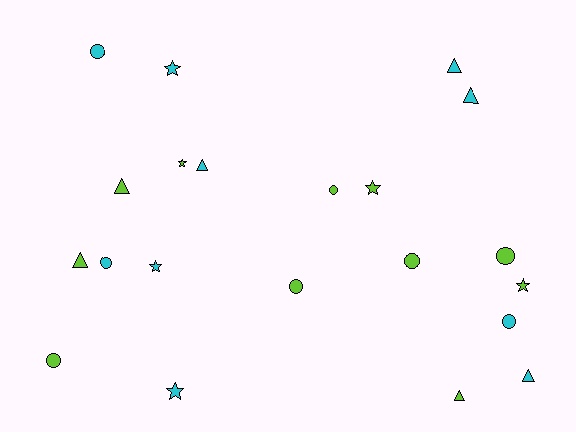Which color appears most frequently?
Lime, with 11 objects.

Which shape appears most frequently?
Circle, with 8 objects.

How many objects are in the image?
There are 21 objects.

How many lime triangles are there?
There are 3 lime triangles.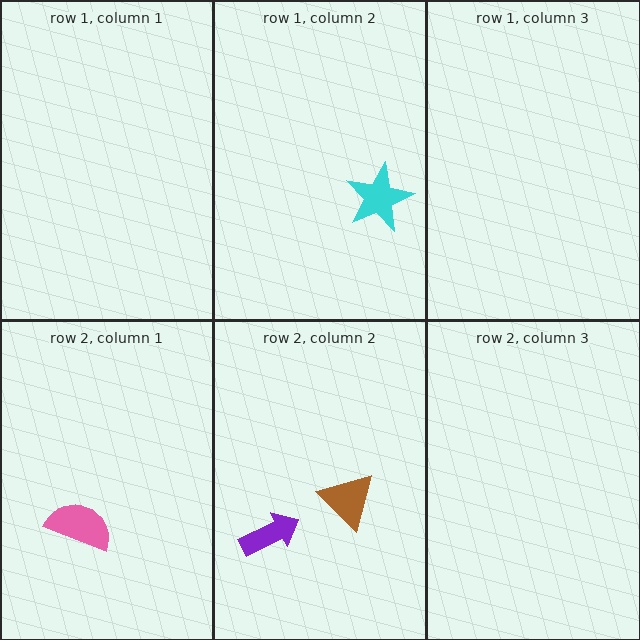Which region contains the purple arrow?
The row 2, column 2 region.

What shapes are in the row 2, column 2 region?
The brown triangle, the purple arrow.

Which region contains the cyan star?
The row 1, column 2 region.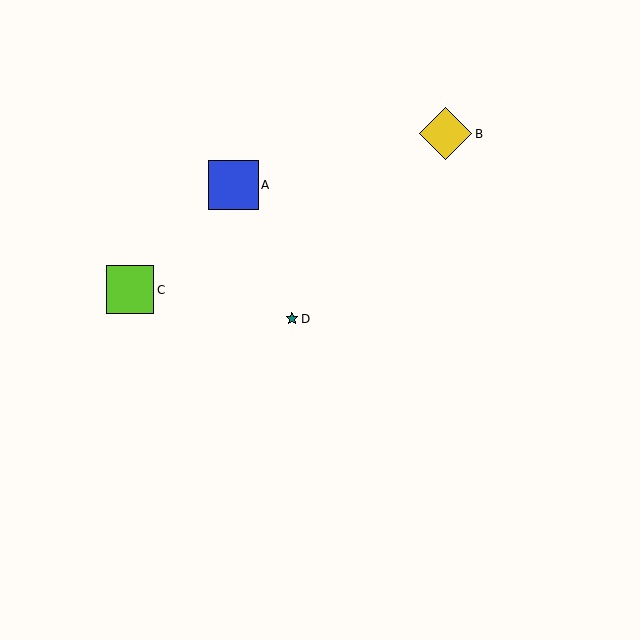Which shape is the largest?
The yellow diamond (labeled B) is the largest.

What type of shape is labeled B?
Shape B is a yellow diamond.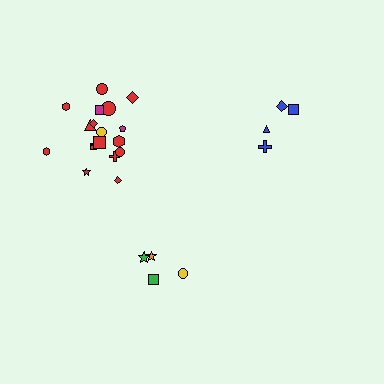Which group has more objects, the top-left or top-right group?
The top-left group.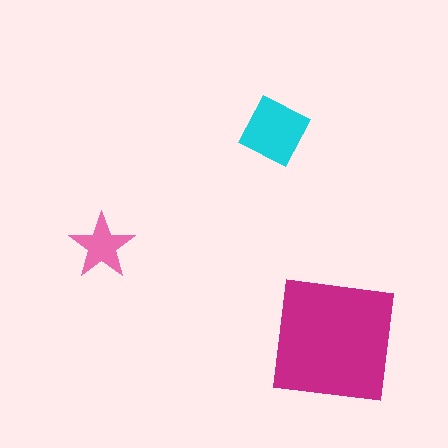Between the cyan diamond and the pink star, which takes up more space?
The cyan diamond.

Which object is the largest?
The magenta square.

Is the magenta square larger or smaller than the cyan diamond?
Larger.